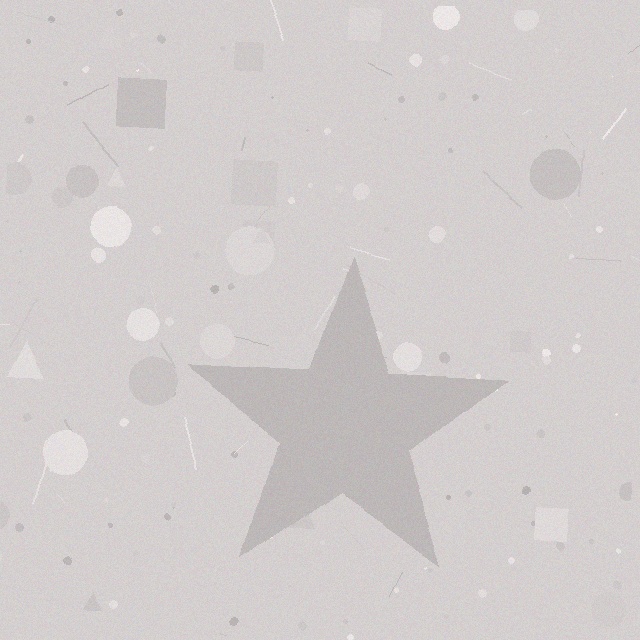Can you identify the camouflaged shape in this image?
The camouflaged shape is a star.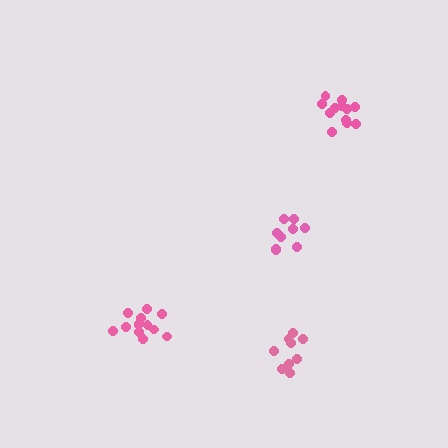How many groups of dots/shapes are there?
There are 4 groups.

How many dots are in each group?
Group 1: 13 dots, Group 2: 12 dots, Group 3: 9 dots, Group 4: 10 dots (44 total).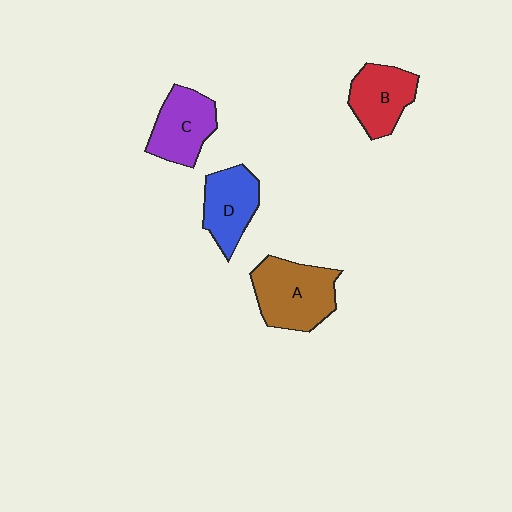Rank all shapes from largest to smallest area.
From largest to smallest: A (brown), C (purple), B (red), D (blue).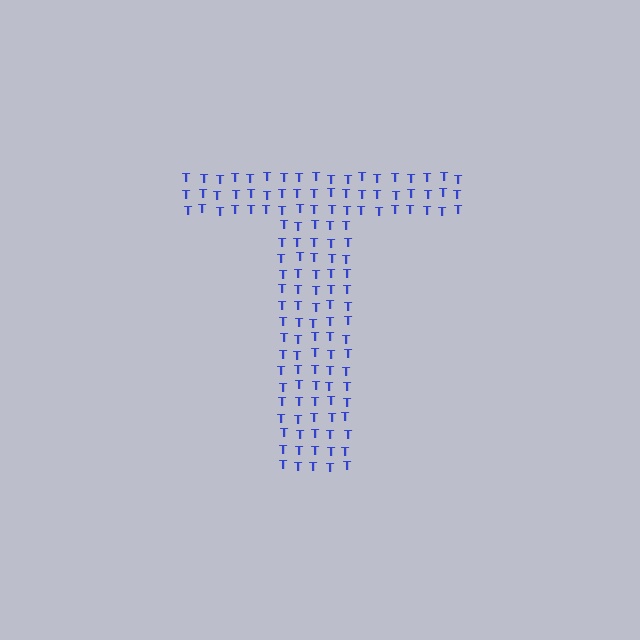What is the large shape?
The large shape is the letter T.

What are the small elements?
The small elements are letter T's.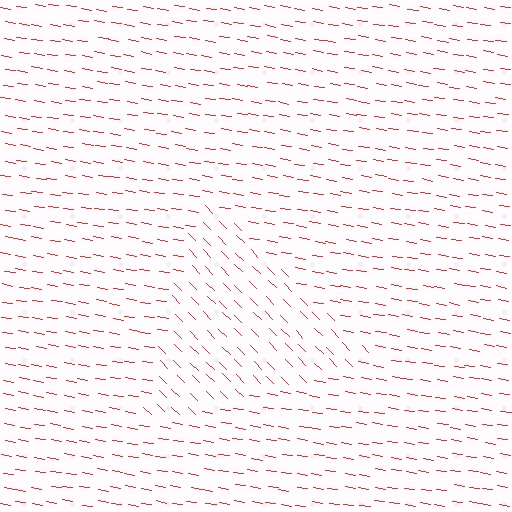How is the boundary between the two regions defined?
The boundary is defined purely by a change in line orientation (approximately 36 degrees difference). All lines are the same color and thickness.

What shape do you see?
I see a triangle.